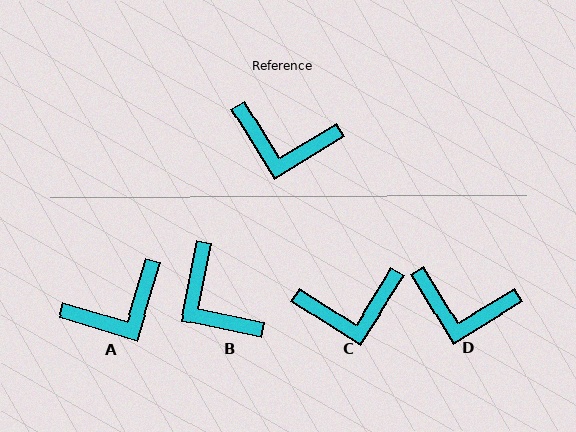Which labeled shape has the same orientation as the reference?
D.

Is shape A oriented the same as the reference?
No, it is off by about 42 degrees.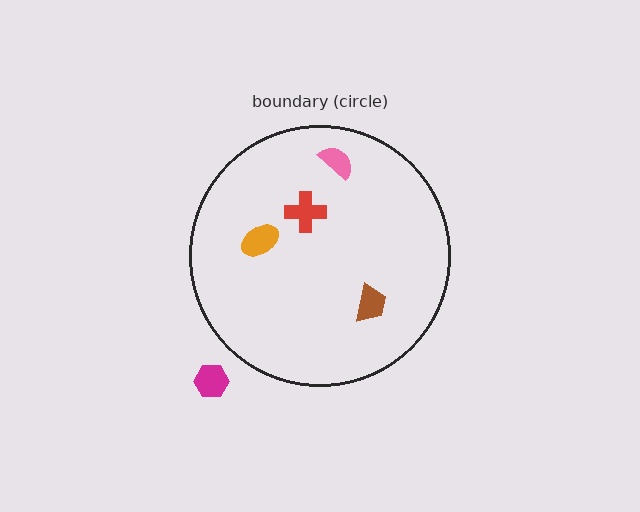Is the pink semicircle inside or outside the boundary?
Inside.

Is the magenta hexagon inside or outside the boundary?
Outside.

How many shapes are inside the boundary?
4 inside, 1 outside.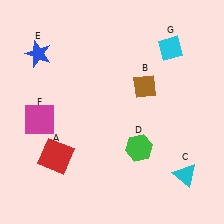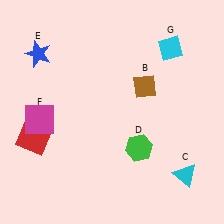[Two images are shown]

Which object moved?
The red square (A) moved left.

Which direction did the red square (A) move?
The red square (A) moved left.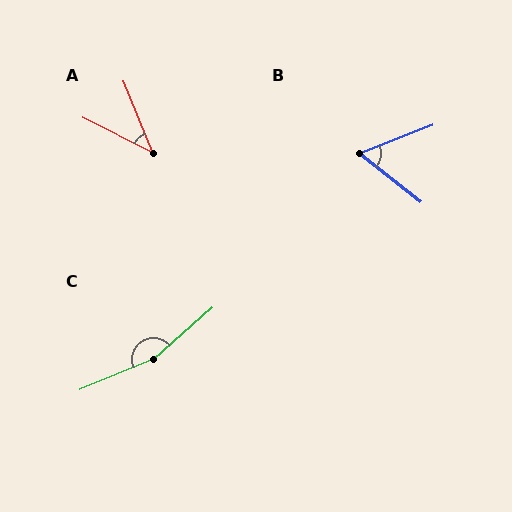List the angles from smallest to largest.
A (41°), B (59°), C (162°).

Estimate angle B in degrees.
Approximately 59 degrees.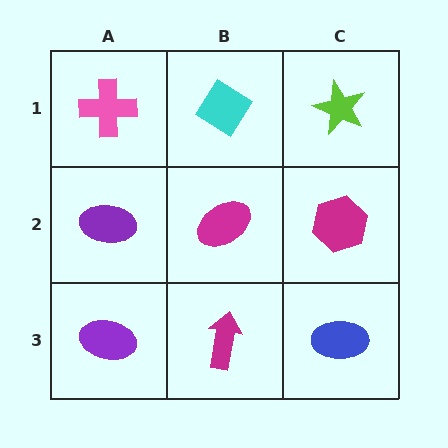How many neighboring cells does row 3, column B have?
3.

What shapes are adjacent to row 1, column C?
A magenta hexagon (row 2, column C), a cyan diamond (row 1, column B).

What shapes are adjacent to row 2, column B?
A cyan diamond (row 1, column B), a magenta arrow (row 3, column B), a purple ellipse (row 2, column A), a magenta hexagon (row 2, column C).